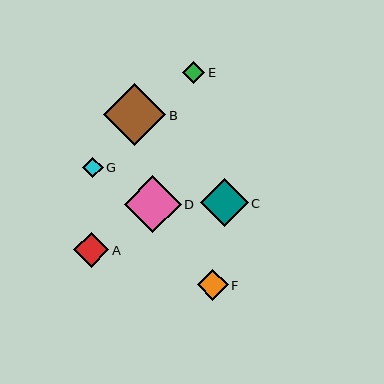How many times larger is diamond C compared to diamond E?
Diamond C is approximately 2.2 times the size of diamond E.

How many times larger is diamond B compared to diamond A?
Diamond B is approximately 1.8 times the size of diamond A.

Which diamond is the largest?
Diamond B is the largest with a size of approximately 63 pixels.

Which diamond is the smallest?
Diamond G is the smallest with a size of approximately 20 pixels.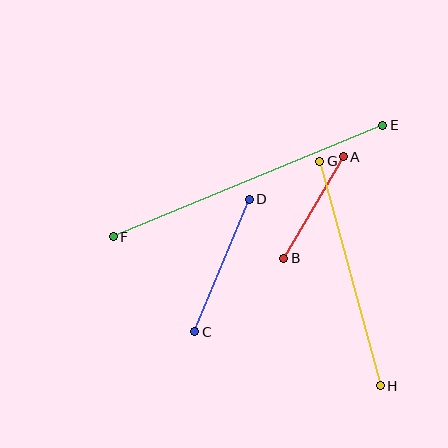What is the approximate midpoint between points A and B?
The midpoint is at approximately (313, 207) pixels.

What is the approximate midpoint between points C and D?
The midpoint is at approximately (222, 265) pixels.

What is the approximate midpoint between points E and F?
The midpoint is at approximately (248, 181) pixels.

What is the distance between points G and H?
The distance is approximately 233 pixels.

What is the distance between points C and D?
The distance is approximately 143 pixels.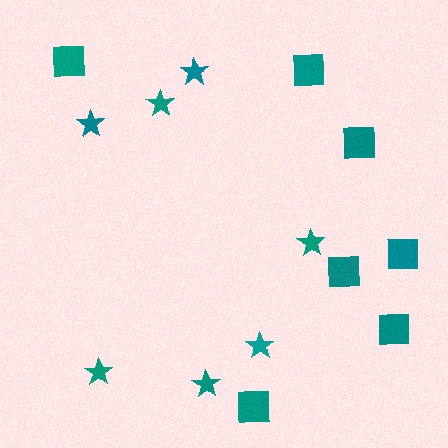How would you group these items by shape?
There are 2 groups: one group of stars (7) and one group of squares (7).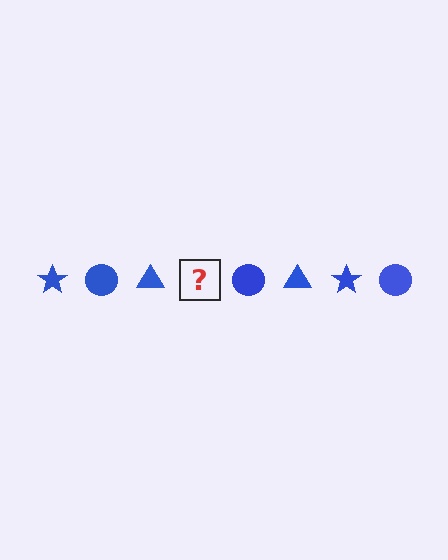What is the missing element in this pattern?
The missing element is a blue star.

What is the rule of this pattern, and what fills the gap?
The rule is that the pattern cycles through star, circle, triangle shapes in blue. The gap should be filled with a blue star.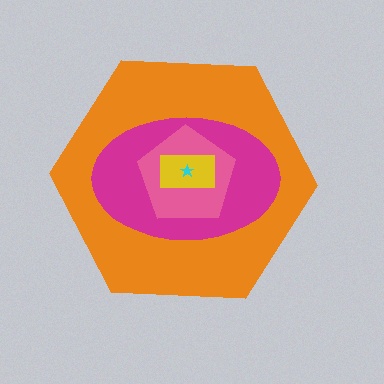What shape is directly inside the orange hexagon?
The magenta ellipse.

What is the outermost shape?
The orange hexagon.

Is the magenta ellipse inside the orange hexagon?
Yes.